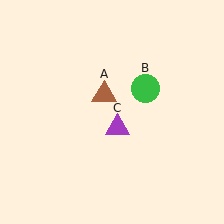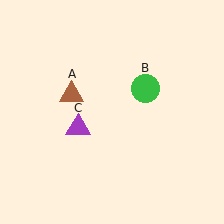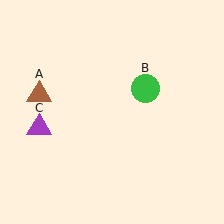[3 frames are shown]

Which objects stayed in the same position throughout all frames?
Green circle (object B) remained stationary.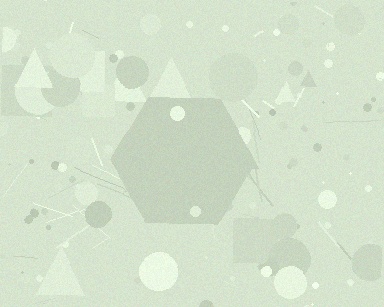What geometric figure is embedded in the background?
A hexagon is embedded in the background.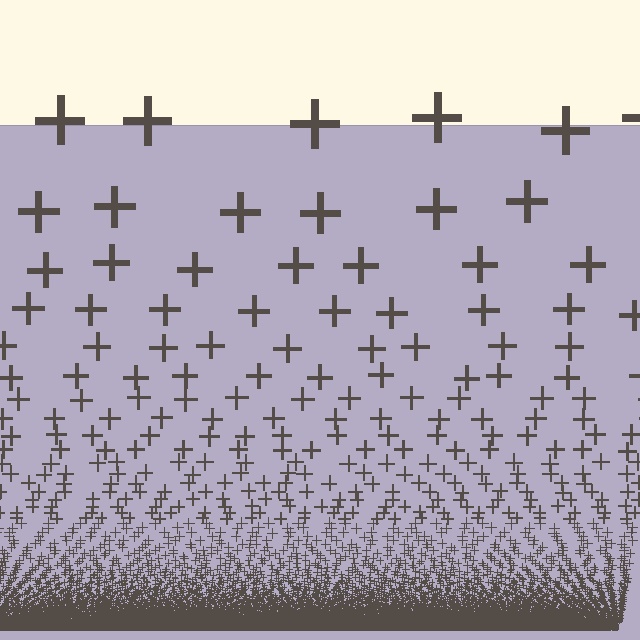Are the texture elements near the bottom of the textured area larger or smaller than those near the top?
Smaller. The gradient is inverted — elements near the bottom are smaller and denser.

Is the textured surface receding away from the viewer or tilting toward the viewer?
The surface appears to tilt toward the viewer. Texture elements get larger and sparser toward the top.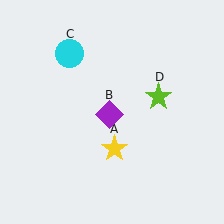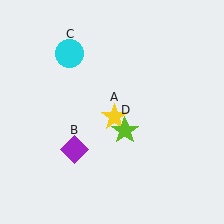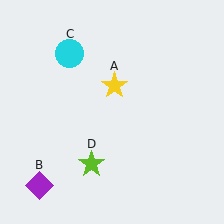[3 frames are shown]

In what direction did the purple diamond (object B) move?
The purple diamond (object B) moved down and to the left.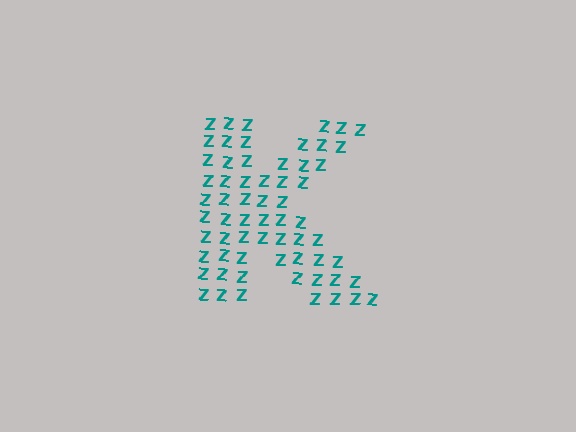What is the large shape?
The large shape is the letter K.